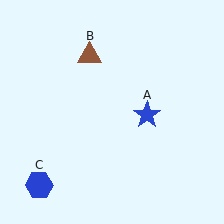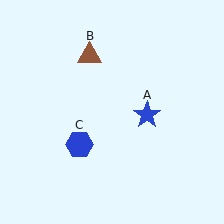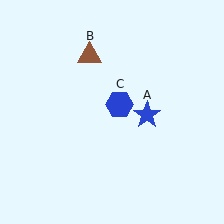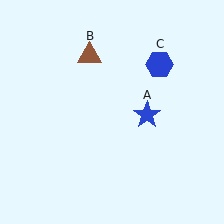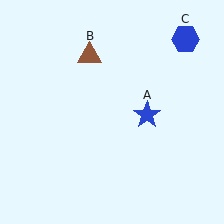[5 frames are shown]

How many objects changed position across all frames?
1 object changed position: blue hexagon (object C).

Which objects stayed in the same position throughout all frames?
Blue star (object A) and brown triangle (object B) remained stationary.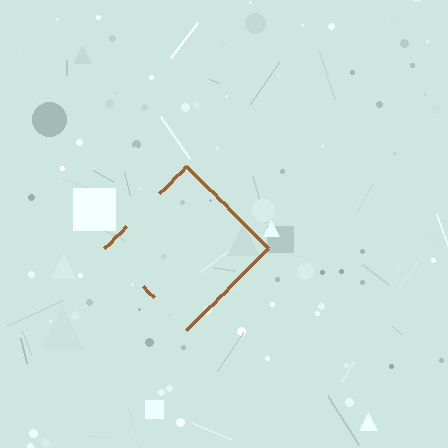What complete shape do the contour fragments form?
The contour fragments form a diamond.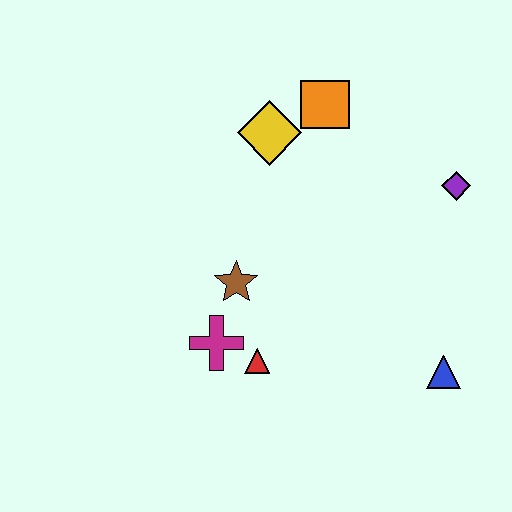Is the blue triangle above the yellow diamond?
No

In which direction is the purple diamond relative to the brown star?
The purple diamond is to the right of the brown star.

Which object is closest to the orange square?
The yellow diamond is closest to the orange square.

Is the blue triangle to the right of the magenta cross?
Yes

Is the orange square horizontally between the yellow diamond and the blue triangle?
Yes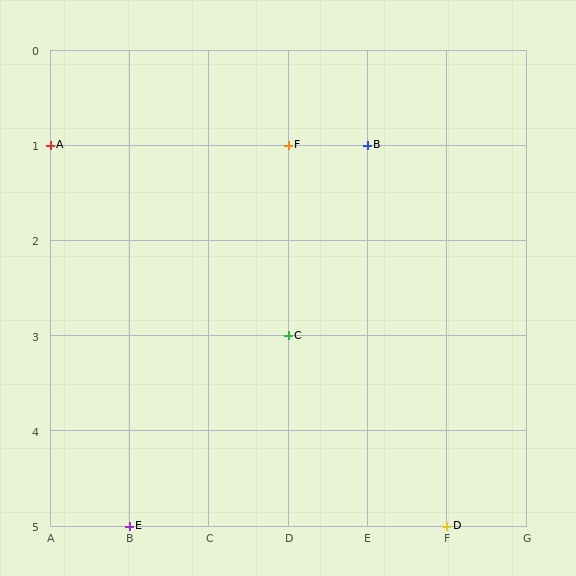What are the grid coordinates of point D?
Point D is at grid coordinates (F, 5).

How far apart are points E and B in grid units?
Points E and B are 3 columns and 4 rows apart (about 5.0 grid units diagonally).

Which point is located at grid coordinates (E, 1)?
Point B is at (E, 1).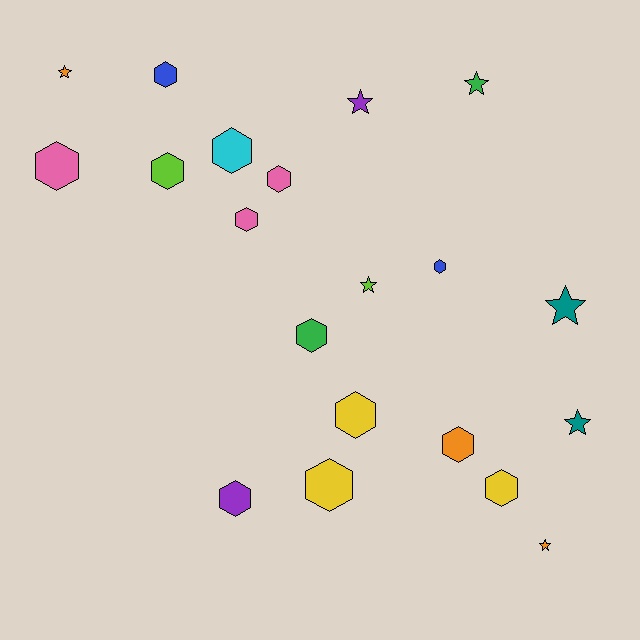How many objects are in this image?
There are 20 objects.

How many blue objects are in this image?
There are 2 blue objects.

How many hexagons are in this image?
There are 13 hexagons.